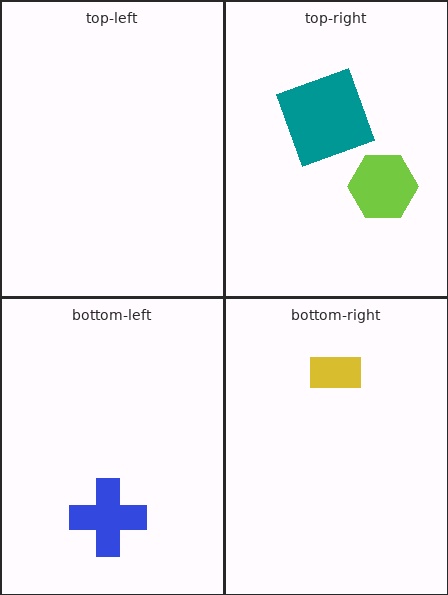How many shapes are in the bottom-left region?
1.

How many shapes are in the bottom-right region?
1.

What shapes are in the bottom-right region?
The yellow rectangle.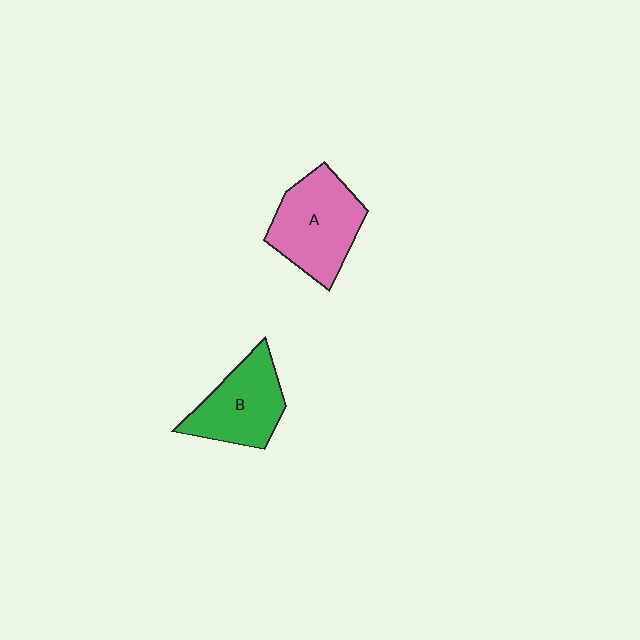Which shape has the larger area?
Shape A (pink).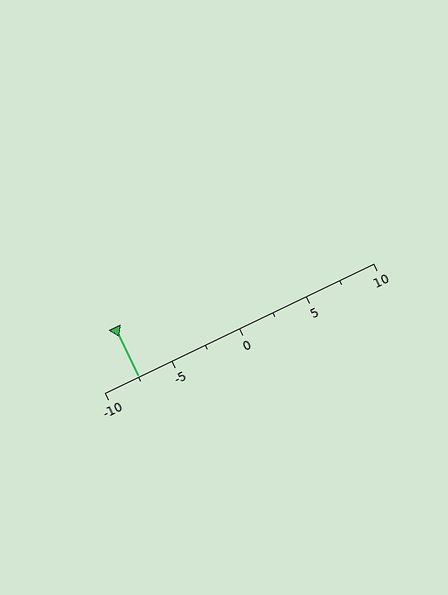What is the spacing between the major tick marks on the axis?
The major ticks are spaced 5 apart.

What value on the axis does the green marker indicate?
The marker indicates approximately -7.5.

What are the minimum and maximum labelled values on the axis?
The axis runs from -10 to 10.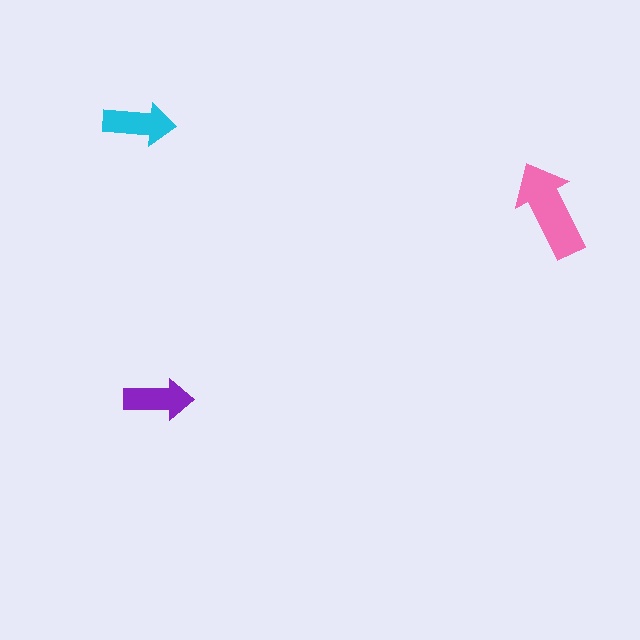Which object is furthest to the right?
The pink arrow is rightmost.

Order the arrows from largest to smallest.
the pink one, the cyan one, the purple one.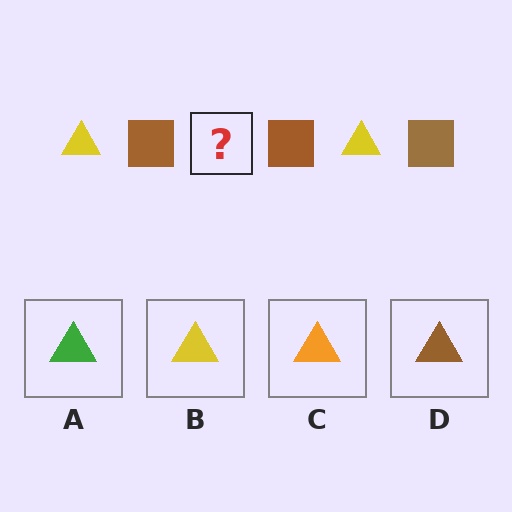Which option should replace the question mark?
Option B.